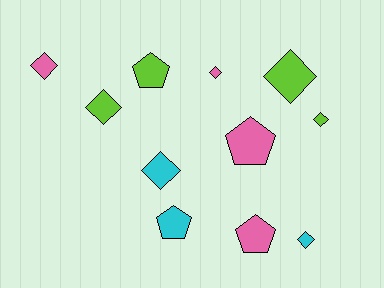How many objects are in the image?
There are 11 objects.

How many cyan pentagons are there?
There is 1 cyan pentagon.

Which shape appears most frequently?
Diamond, with 7 objects.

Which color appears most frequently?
Pink, with 4 objects.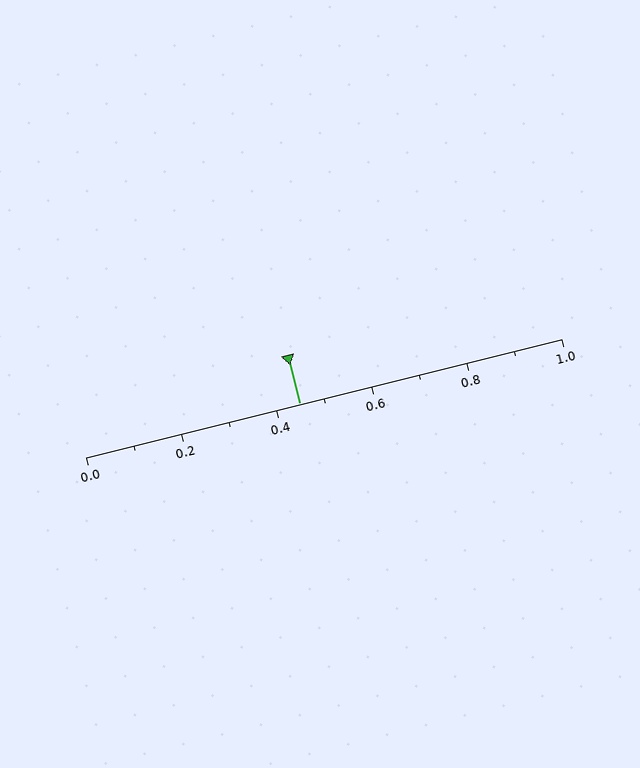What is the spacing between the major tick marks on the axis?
The major ticks are spaced 0.2 apart.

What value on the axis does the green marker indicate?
The marker indicates approximately 0.45.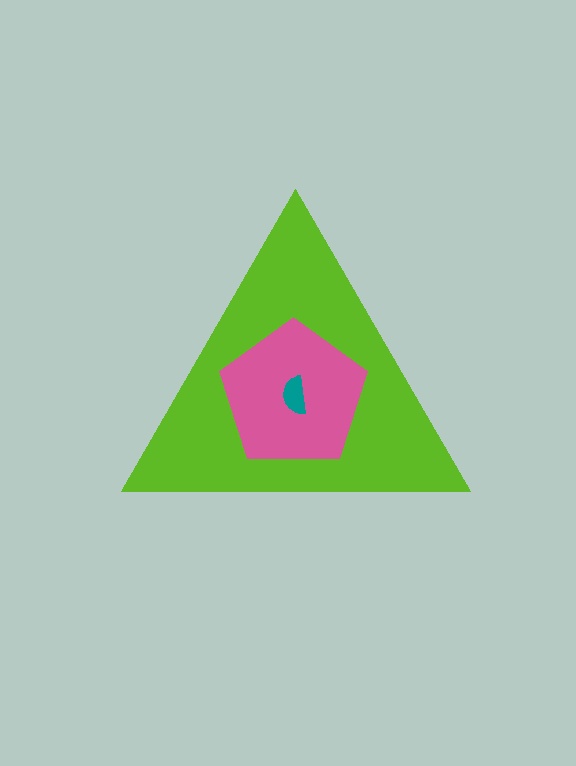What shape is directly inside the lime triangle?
The pink pentagon.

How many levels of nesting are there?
3.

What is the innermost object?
The teal semicircle.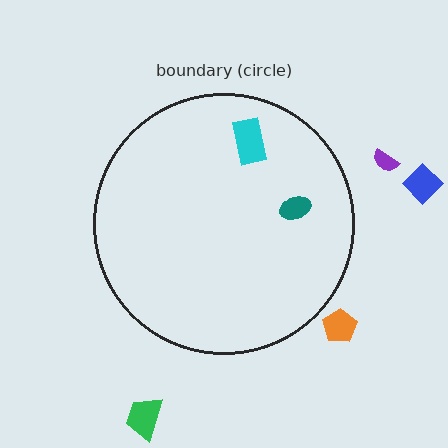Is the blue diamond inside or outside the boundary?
Outside.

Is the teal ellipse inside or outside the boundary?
Inside.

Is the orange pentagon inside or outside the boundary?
Outside.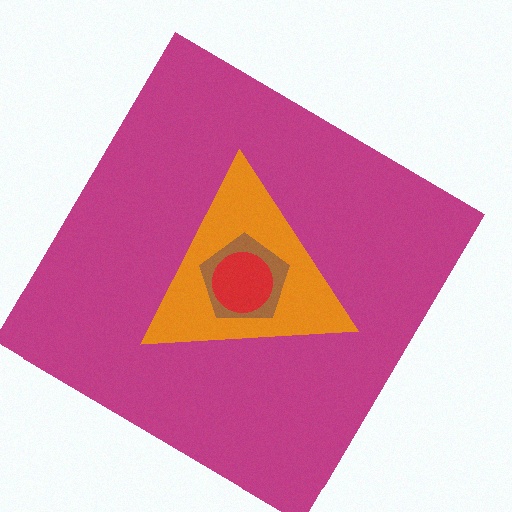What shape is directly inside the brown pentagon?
The red circle.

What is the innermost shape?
The red circle.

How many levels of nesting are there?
4.